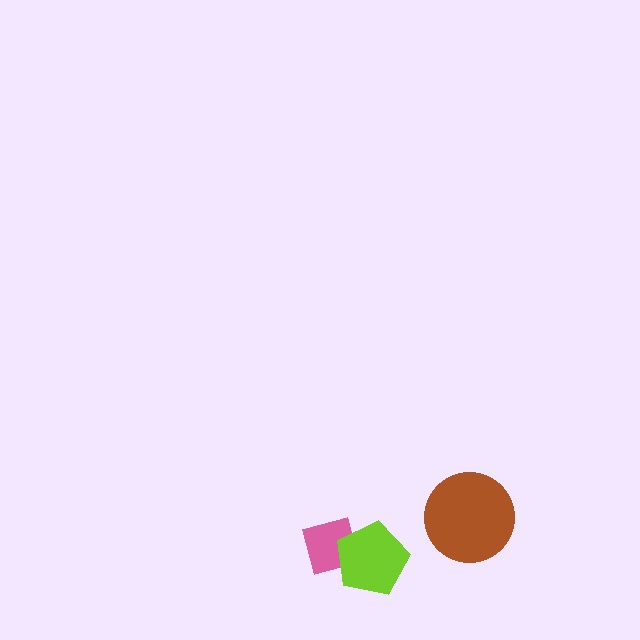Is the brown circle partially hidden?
No, no other shape covers it.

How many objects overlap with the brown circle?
0 objects overlap with the brown circle.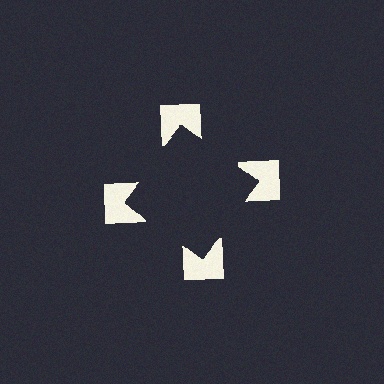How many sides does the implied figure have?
4 sides.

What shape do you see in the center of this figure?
An illusory square — its edges are inferred from the aligned wedge cuts in the notched squares, not physically drawn.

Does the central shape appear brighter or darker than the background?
It typically appears slightly darker than the background, even though no actual brightness change is drawn.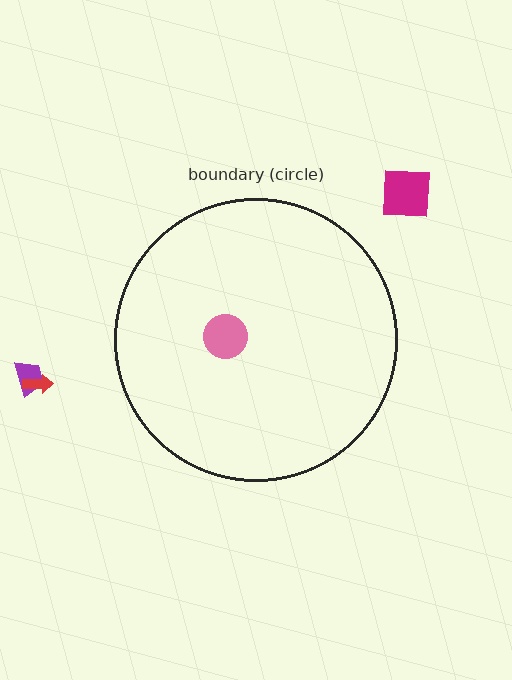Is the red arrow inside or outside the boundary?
Outside.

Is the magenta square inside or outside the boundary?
Outside.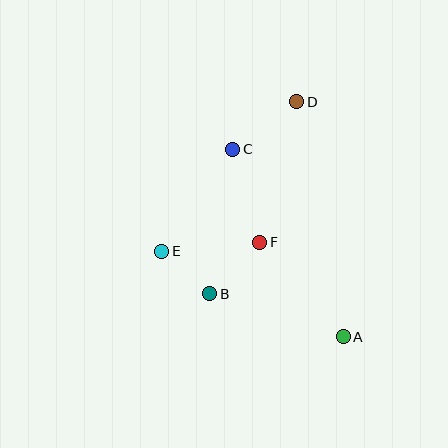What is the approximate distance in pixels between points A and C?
The distance between A and C is approximately 218 pixels.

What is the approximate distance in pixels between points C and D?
The distance between C and D is approximately 80 pixels.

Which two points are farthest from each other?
Points A and D are farthest from each other.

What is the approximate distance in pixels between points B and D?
The distance between B and D is approximately 211 pixels.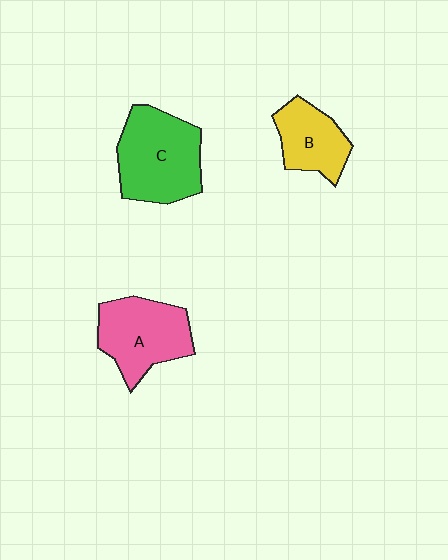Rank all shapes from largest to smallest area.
From largest to smallest: C (green), A (pink), B (yellow).